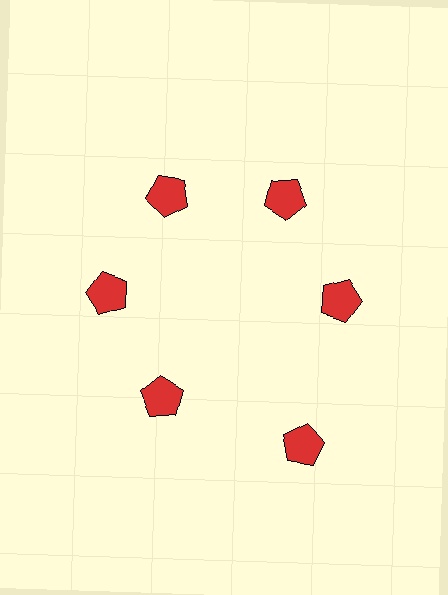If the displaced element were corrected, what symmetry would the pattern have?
It would have 6-fold rotational symmetry — the pattern would map onto itself every 60 degrees.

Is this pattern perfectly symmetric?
No. The 6 red pentagons are arranged in a ring, but one element near the 5 o'clock position is pushed outward from the center, breaking the 6-fold rotational symmetry.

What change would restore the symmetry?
The symmetry would be restored by moving it inward, back onto the ring so that all 6 pentagons sit at equal angles and equal distance from the center.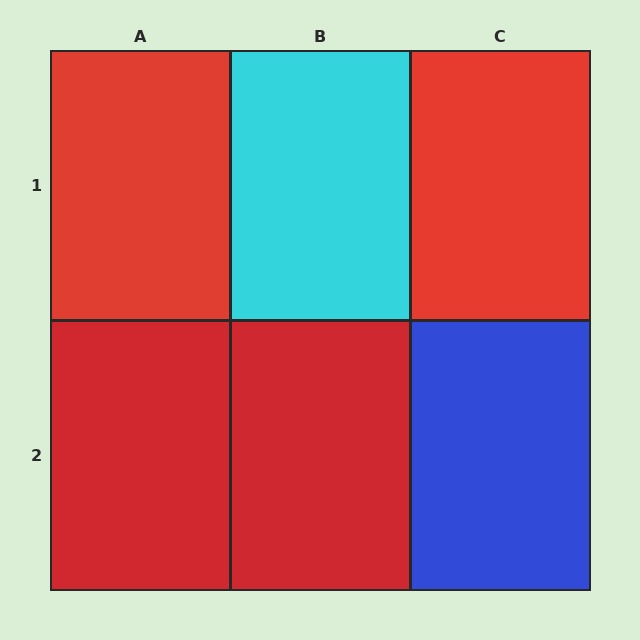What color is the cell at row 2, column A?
Red.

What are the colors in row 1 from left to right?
Red, cyan, red.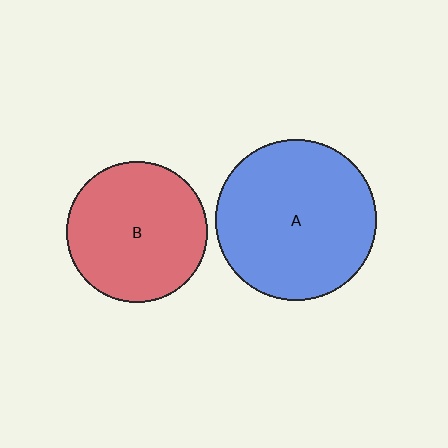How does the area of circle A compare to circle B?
Approximately 1.3 times.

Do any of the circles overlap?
No, none of the circles overlap.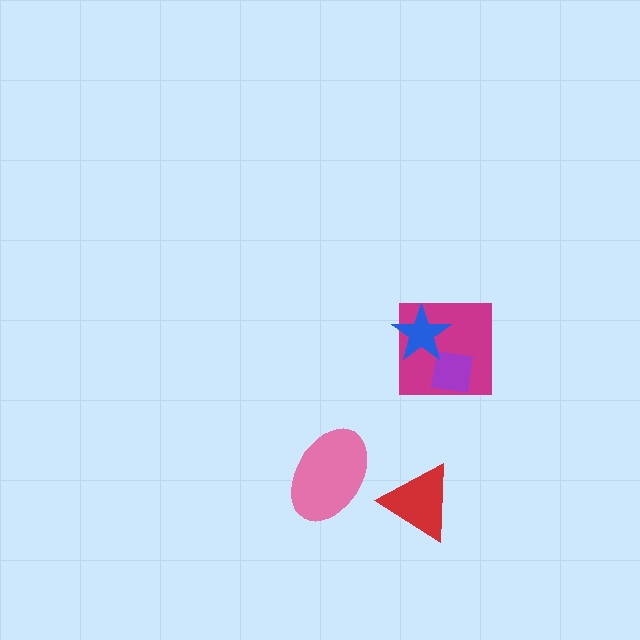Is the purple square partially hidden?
Yes, it is partially covered by another shape.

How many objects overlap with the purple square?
2 objects overlap with the purple square.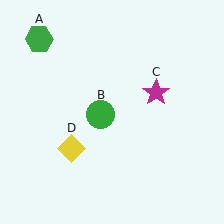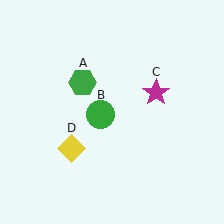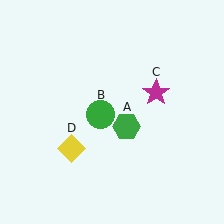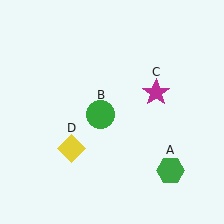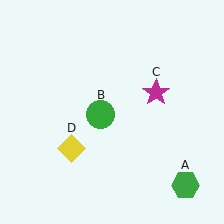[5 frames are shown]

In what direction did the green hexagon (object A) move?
The green hexagon (object A) moved down and to the right.